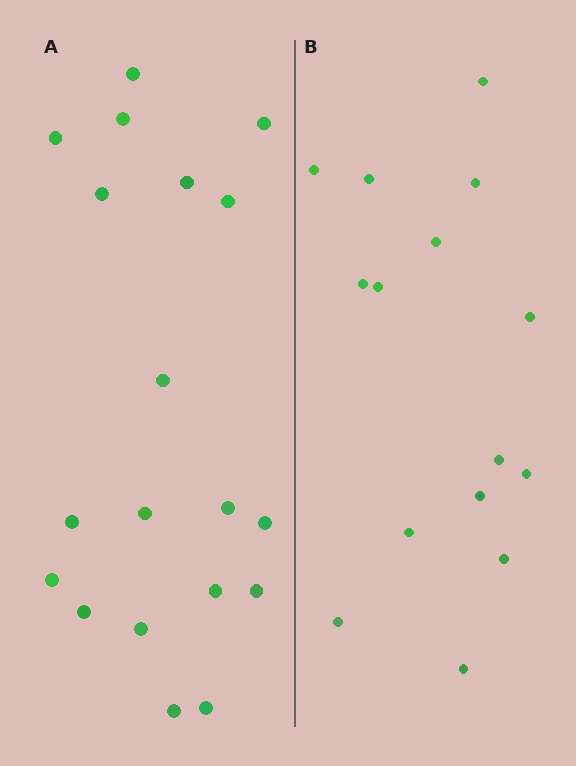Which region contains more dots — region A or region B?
Region A (the left region) has more dots.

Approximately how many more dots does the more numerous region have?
Region A has about 4 more dots than region B.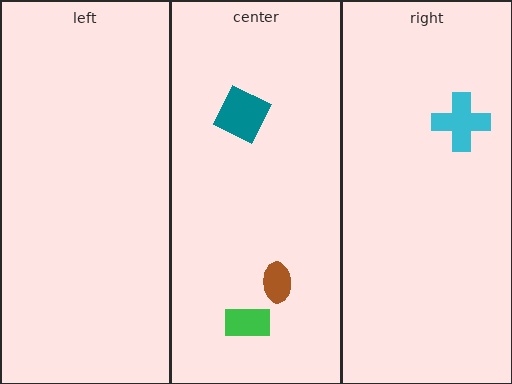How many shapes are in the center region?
3.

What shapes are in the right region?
The cyan cross.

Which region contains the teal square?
The center region.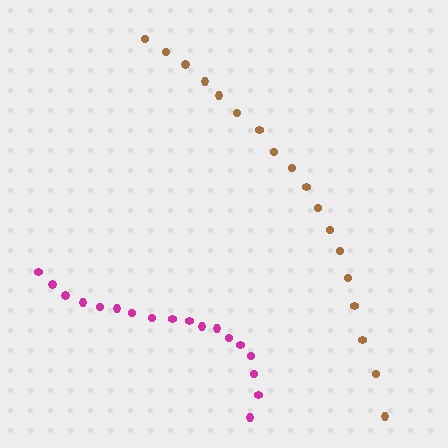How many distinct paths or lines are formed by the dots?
There are 2 distinct paths.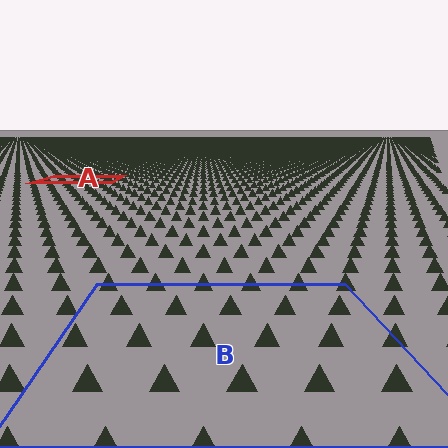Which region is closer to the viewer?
Region B is closer. The texture elements there are larger and more spread out.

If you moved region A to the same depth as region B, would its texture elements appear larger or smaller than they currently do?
They would appear larger. At a closer depth, the same texture elements are projected at a bigger on-screen size.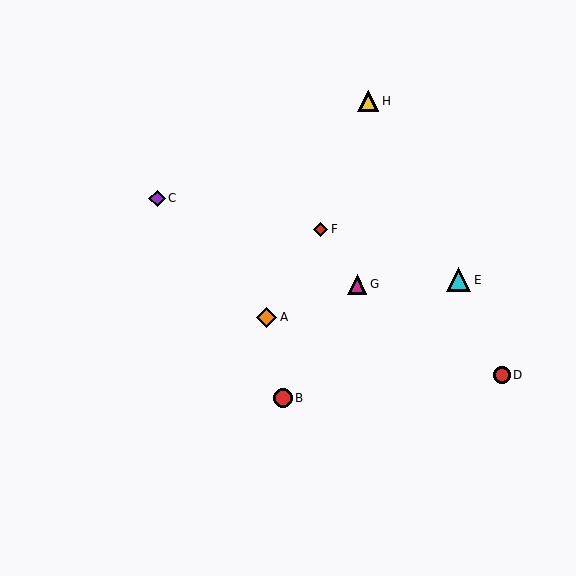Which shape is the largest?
The cyan triangle (labeled E) is the largest.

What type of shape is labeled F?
Shape F is a red diamond.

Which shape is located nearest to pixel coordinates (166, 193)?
The purple diamond (labeled C) at (157, 198) is nearest to that location.